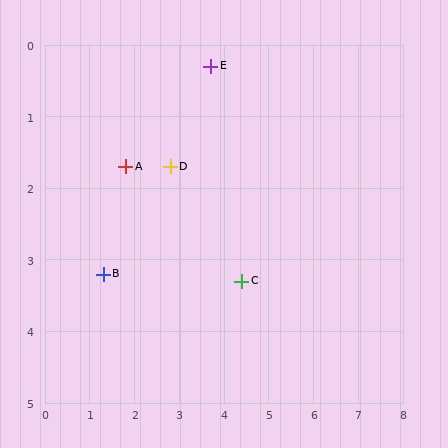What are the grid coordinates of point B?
Point B is at approximately (1.3, 3.2).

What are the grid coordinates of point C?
Point C is at approximately (4.4, 3.3).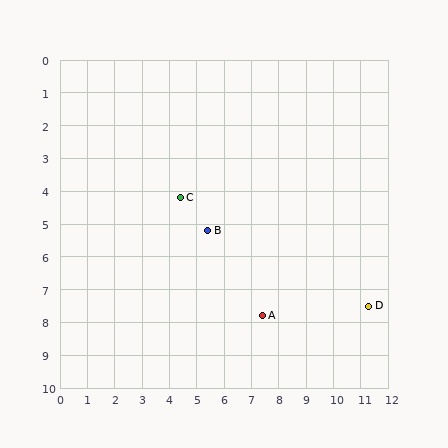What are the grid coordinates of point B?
Point B is at approximately (5.4, 5.2).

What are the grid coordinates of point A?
Point A is at approximately (7.4, 7.8).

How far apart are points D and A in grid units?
Points D and A are about 3.9 grid units apart.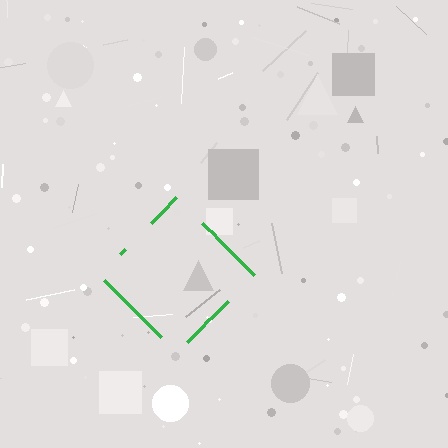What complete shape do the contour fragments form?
The contour fragments form a diamond.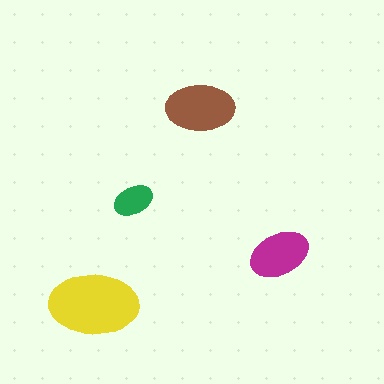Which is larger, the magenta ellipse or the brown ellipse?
The brown one.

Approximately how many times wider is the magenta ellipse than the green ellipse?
About 1.5 times wider.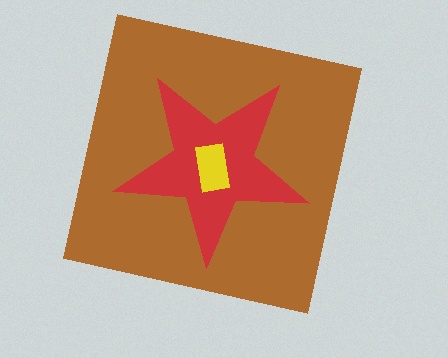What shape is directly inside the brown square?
The red star.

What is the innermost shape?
The yellow rectangle.